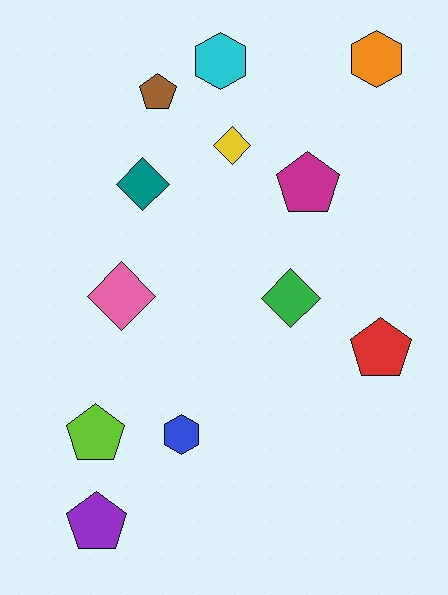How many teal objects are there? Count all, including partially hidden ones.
There is 1 teal object.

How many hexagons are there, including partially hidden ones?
There are 3 hexagons.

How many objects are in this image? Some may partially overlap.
There are 12 objects.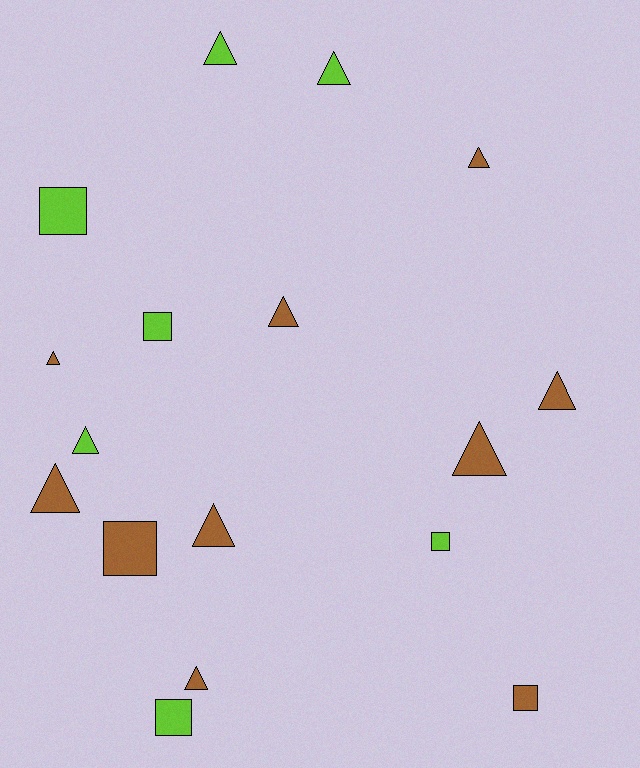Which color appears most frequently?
Brown, with 10 objects.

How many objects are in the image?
There are 17 objects.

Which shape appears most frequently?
Triangle, with 11 objects.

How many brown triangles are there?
There are 8 brown triangles.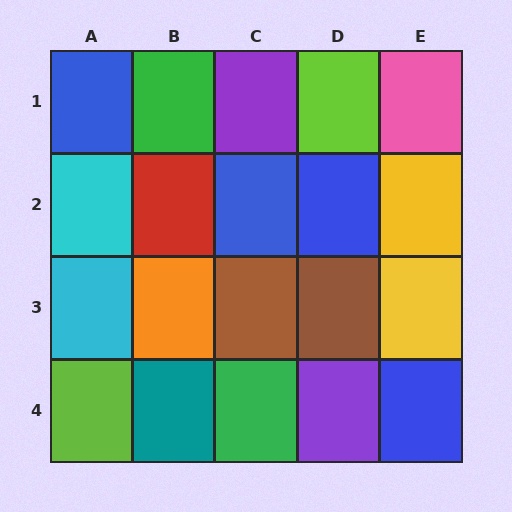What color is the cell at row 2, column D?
Blue.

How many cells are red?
1 cell is red.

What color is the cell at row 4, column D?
Purple.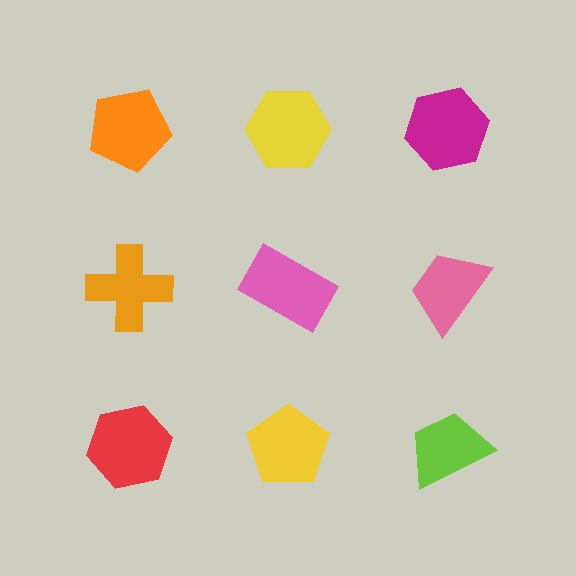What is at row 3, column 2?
A yellow pentagon.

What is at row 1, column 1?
An orange pentagon.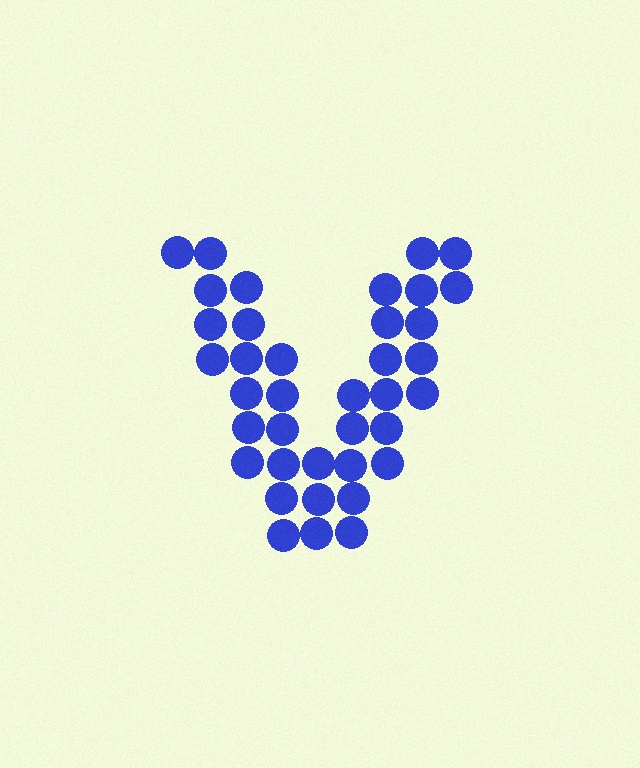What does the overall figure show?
The overall figure shows the letter V.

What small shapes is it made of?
It is made of small circles.